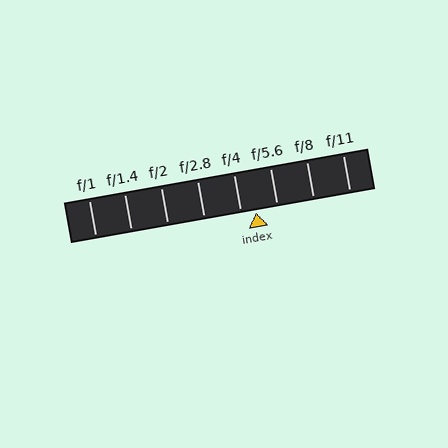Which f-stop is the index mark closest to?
The index mark is closest to f/4.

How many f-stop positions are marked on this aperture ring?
There are 8 f-stop positions marked.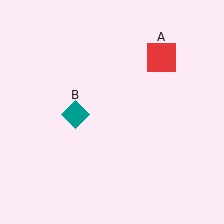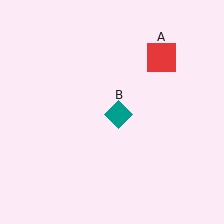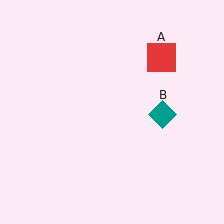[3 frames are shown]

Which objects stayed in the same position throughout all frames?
Red square (object A) remained stationary.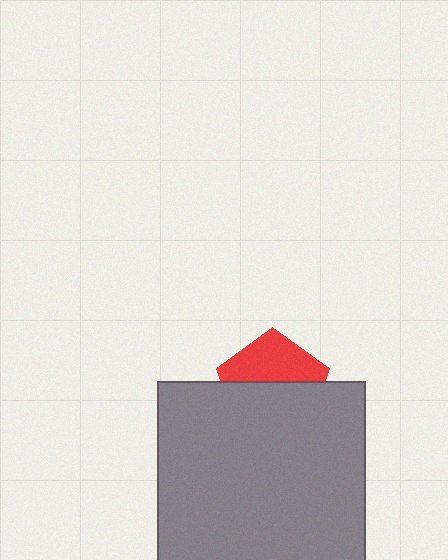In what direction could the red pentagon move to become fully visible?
The red pentagon could move up. That would shift it out from behind the gray square entirely.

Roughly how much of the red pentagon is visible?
A small part of it is visible (roughly 44%).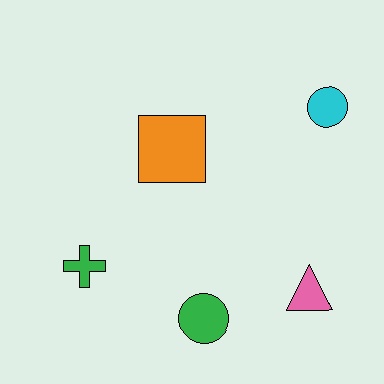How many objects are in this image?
There are 5 objects.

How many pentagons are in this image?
There are no pentagons.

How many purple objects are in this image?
There are no purple objects.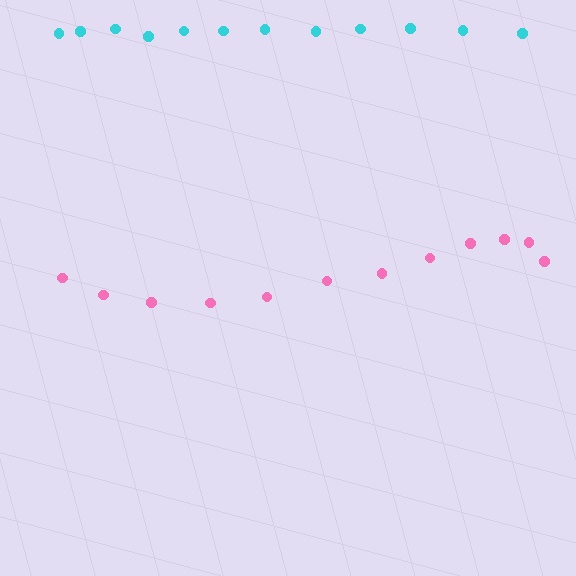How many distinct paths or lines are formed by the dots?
There are 2 distinct paths.